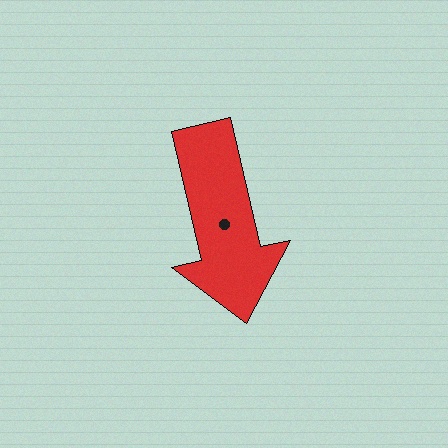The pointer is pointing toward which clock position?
Roughly 6 o'clock.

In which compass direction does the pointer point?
South.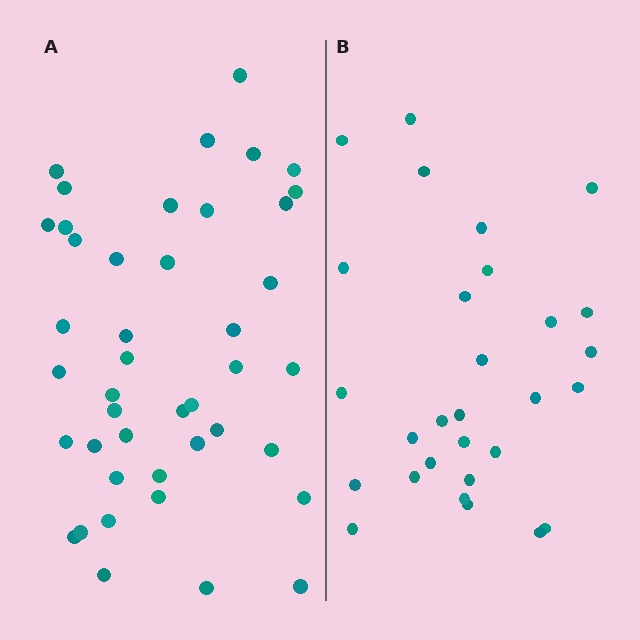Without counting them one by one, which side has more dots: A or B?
Region A (the left region) has more dots.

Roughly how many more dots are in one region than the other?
Region A has approximately 15 more dots than region B.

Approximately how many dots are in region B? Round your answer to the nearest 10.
About 30 dots. (The exact count is 29, which rounds to 30.)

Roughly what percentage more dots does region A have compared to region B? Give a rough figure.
About 50% more.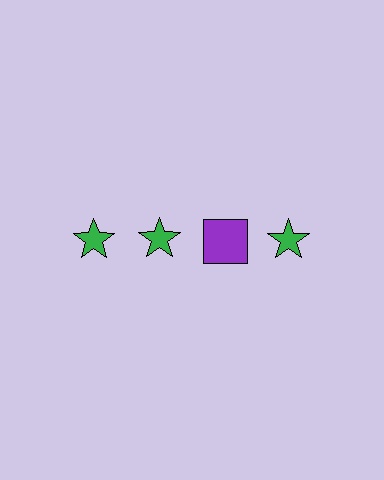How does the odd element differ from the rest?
It differs in both color (purple instead of green) and shape (square instead of star).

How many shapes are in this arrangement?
There are 4 shapes arranged in a grid pattern.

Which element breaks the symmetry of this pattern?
The purple square in the top row, center column breaks the symmetry. All other shapes are green stars.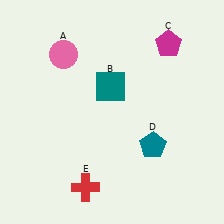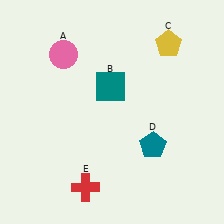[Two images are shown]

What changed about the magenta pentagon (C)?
In Image 1, C is magenta. In Image 2, it changed to yellow.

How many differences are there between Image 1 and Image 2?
There is 1 difference between the two images.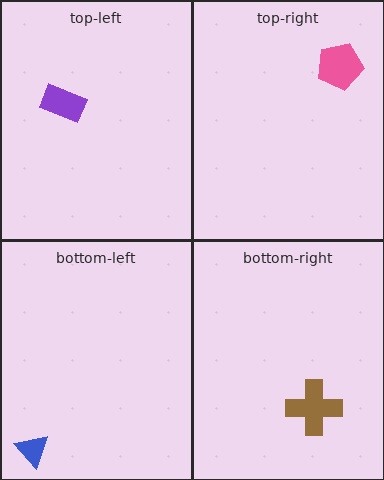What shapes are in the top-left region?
The purple rectangle.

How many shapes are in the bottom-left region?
1.